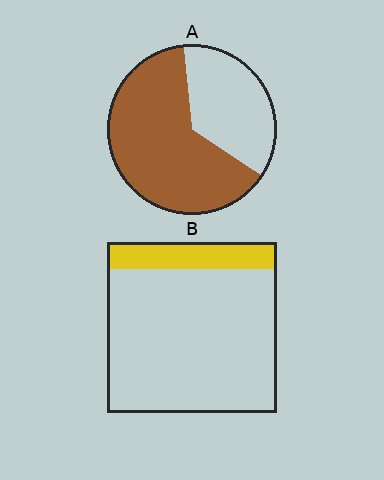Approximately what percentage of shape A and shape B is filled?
A is approximately 65% and B is approximately 15%.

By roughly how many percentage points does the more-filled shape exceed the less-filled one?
By roughly 50 percentage points (A over B).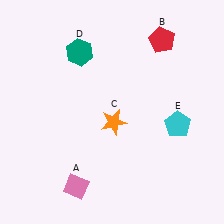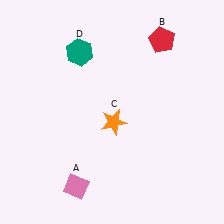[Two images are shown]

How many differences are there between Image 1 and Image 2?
There is 1 difference between the two images.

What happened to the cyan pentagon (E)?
The cyan pentagon (E) was removed in Image 2. It was in the bottom-right area of Image 1.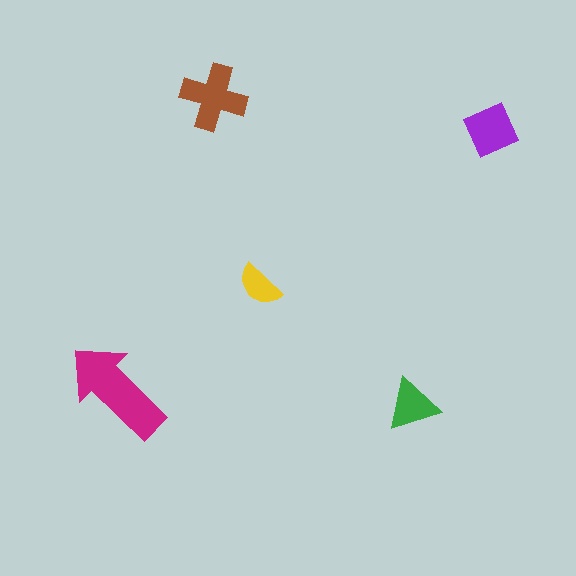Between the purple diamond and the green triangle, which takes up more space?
The purple diamond.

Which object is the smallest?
The yellow semicircle.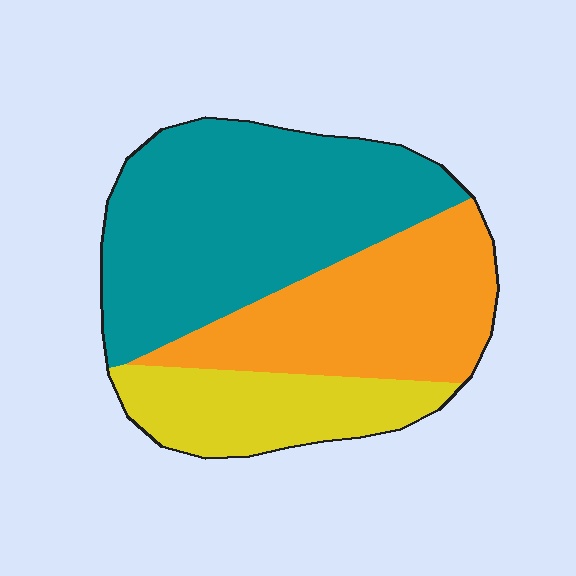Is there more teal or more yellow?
Teal.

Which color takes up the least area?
Yellow, at roughly 20%.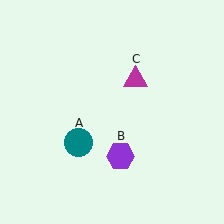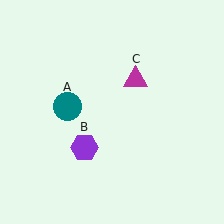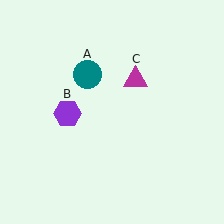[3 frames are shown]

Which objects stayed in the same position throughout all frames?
Magenta triangle (object C) remained stationary.